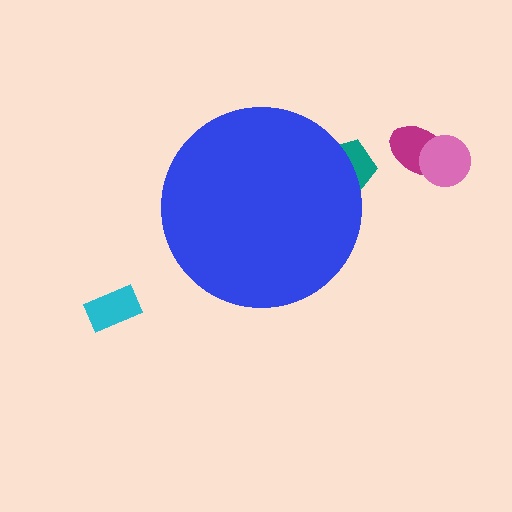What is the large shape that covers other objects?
A blue circle.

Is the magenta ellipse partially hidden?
No, the magenta ellipse is fully visible.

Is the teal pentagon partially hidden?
Yes, the teal pentagon is partially hidden behind the blue circle.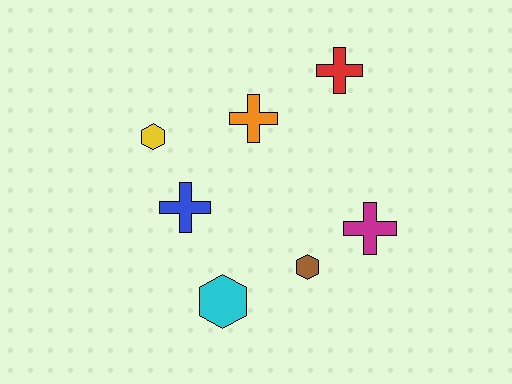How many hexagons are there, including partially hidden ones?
There are 3 hexagons.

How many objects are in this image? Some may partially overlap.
There are 7 objects.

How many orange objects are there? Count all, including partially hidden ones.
There is 1 orange object.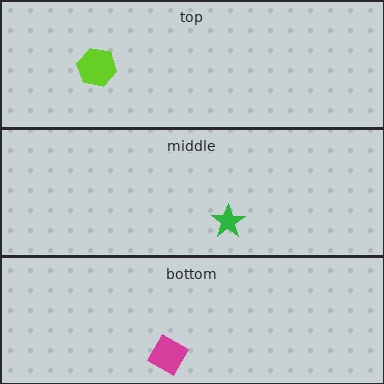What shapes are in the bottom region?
The magenta diamond.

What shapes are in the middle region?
The green star.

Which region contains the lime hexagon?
The top region.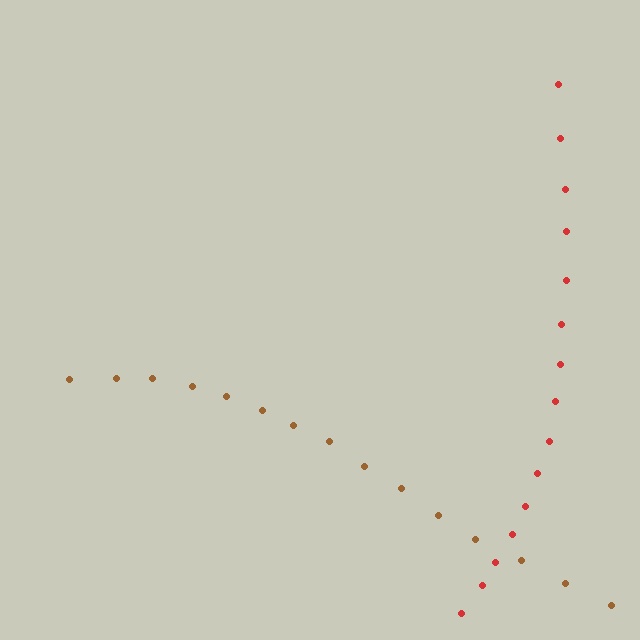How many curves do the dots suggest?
There are 2 distinct paths.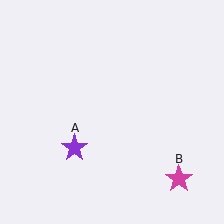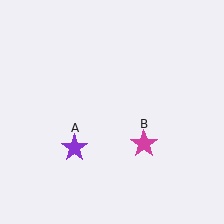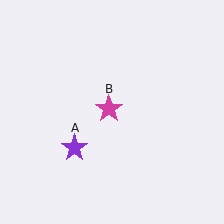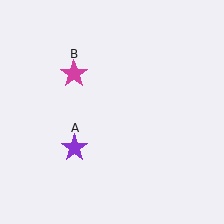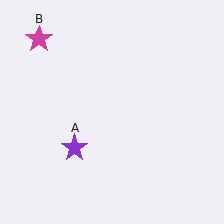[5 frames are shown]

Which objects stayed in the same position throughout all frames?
Purple star (object A) remained stationary.